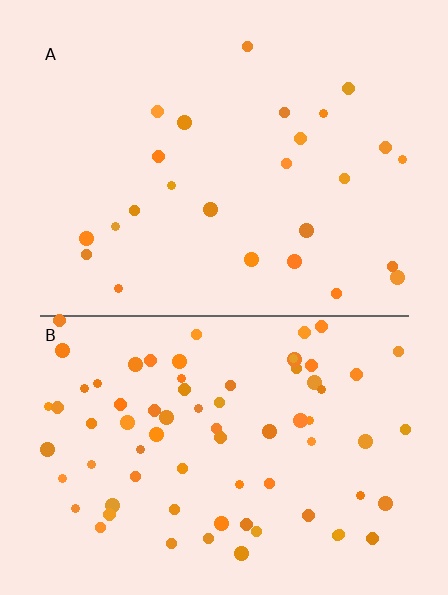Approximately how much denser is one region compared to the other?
Approximately 3.0× — region B over region A.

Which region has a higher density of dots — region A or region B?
B (the bottom).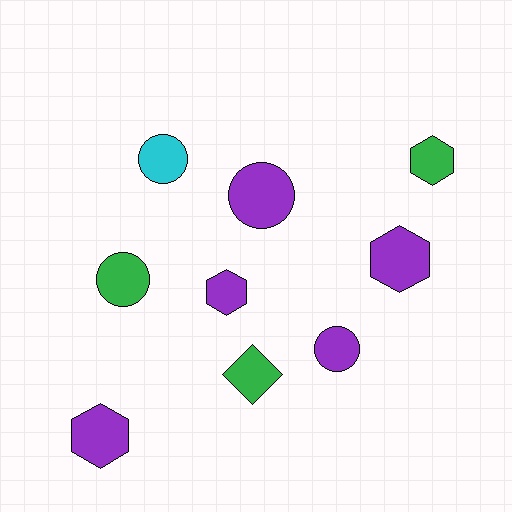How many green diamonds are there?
There is 1 green diamond.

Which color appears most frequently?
Purple, with 5 objects.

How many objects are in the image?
There are 9 objects.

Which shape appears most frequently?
Hexagon, with 4 objects.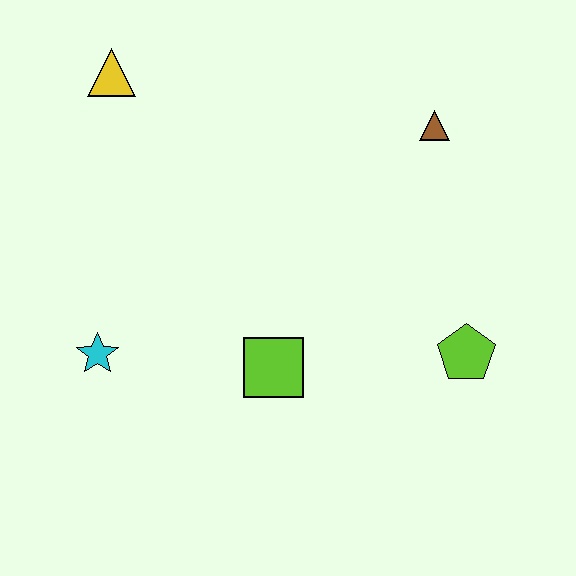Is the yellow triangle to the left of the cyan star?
No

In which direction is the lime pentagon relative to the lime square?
The lime pentagon is to the right of the lime square.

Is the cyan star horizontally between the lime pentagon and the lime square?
No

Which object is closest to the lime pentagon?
The lime square is closest to the lime pentagon.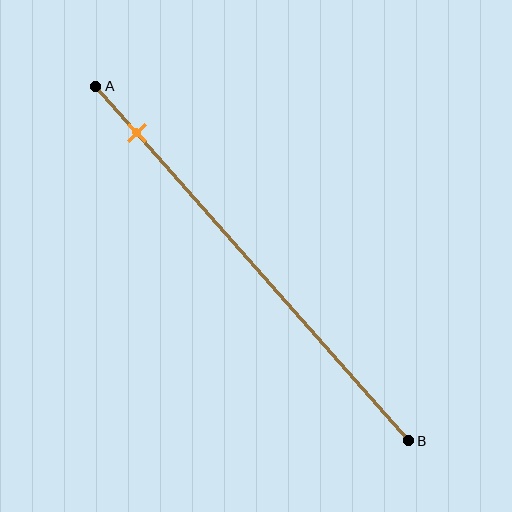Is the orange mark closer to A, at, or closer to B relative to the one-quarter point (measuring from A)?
The orange mark is closer to point A than the one-quarter point of segment AB.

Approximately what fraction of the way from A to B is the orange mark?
The orange mark is approximately 15% of the way from A to B.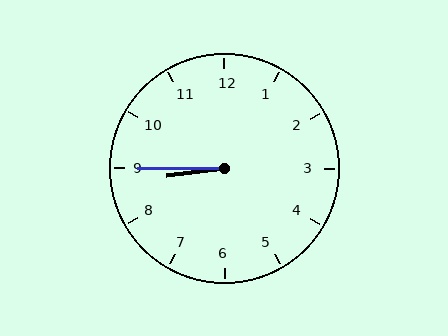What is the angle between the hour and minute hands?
Approximately 8 degrees.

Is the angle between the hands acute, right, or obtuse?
It is acute.